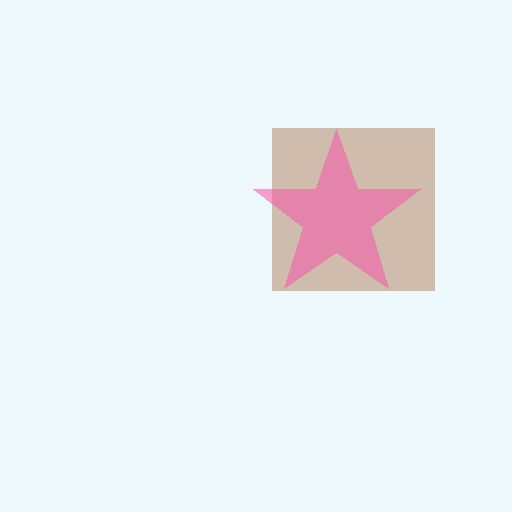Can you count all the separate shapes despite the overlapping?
Yes, there are 2 separate shapes.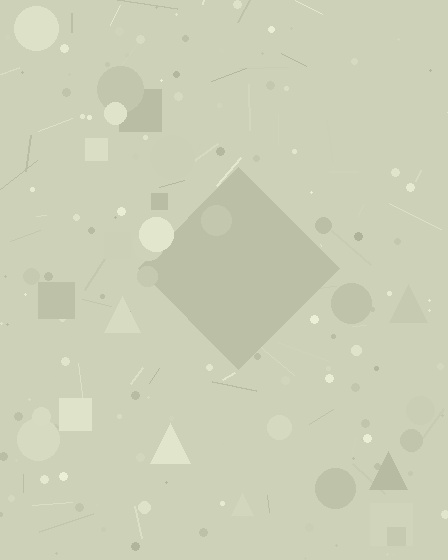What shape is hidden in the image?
A diamond is hidden in the image.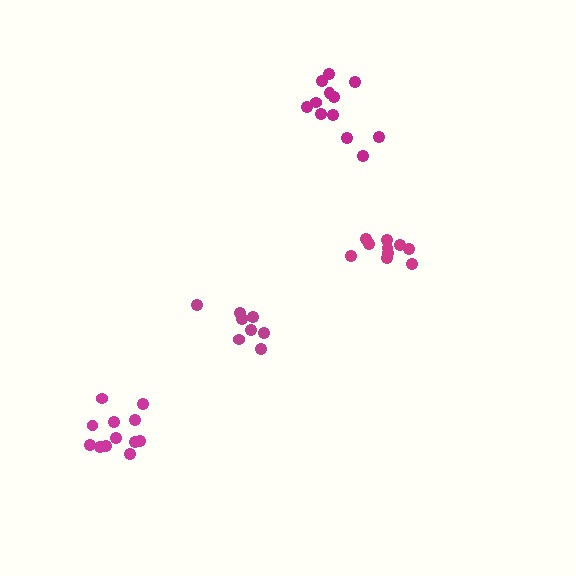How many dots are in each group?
Group 1: 8 dots, Group 2: 12 dots, Group 3: 10 dots, Group 4: 12 dots (42 total).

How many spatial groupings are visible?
There are 4 spatial groupings.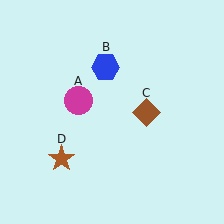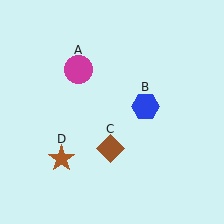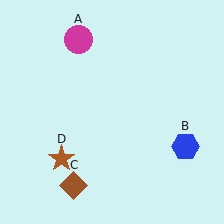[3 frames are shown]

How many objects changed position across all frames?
3 objects changed position: magenta circle (object A), blue hexagon (object B), brown diamond (object C).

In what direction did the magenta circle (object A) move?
The magenta circle (object A) moved up.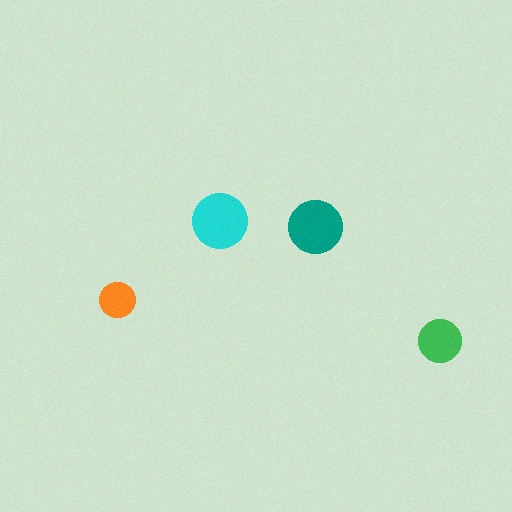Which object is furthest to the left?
The orange circle is leftmost.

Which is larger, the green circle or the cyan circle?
The cyan one.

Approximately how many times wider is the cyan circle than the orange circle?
About 1.5 times wider.